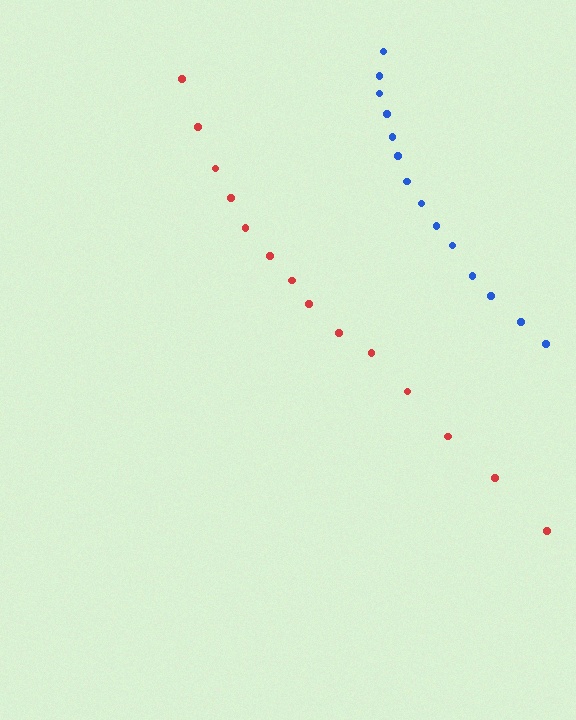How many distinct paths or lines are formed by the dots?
There are 2 distinct paths.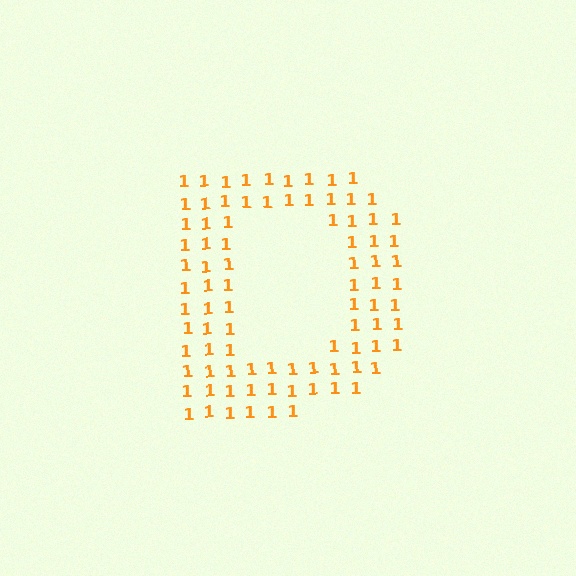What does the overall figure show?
The overall figure shows the letter D.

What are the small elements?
The small elements are digit 1's.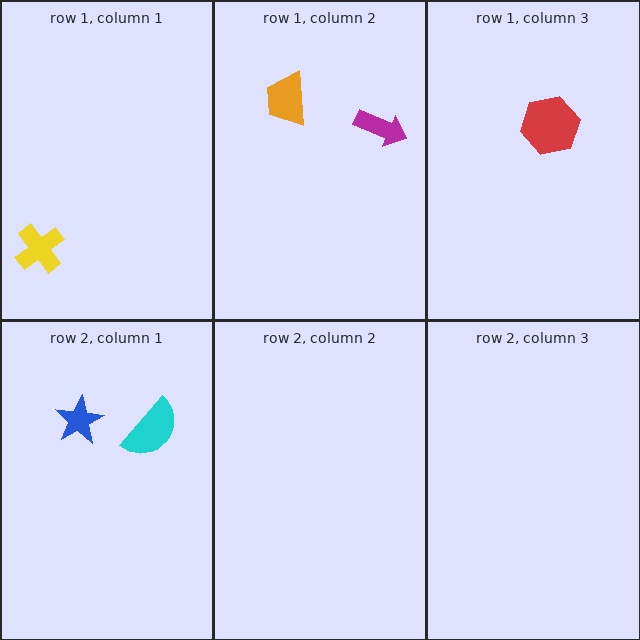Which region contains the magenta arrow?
The row 1, column 2 region.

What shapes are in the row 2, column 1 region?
The blue star, the cyan semicircle.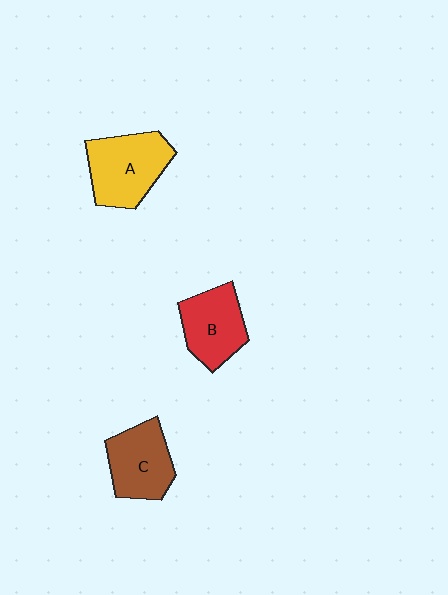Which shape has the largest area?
Shape A (yellow).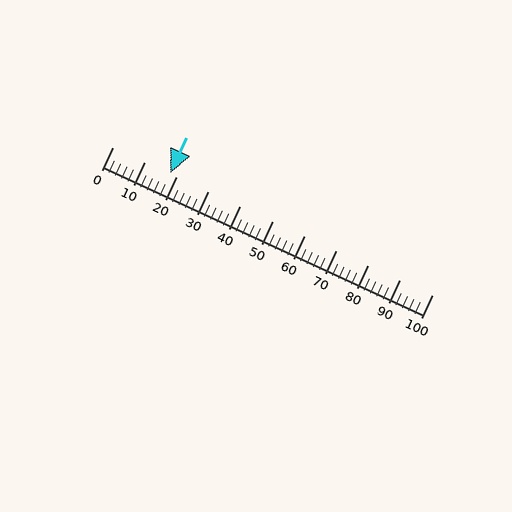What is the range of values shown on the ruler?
The ruler shows values from 0 to 100.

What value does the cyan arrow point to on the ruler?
The cyan arrow points to approximately 18.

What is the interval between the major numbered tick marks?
The major tick marks are spaced 10 units apart.